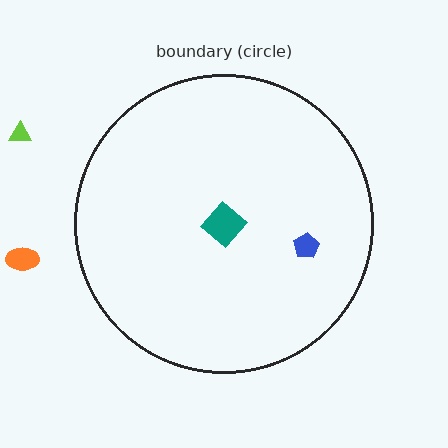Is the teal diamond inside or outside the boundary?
Inside.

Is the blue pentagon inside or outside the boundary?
Inside.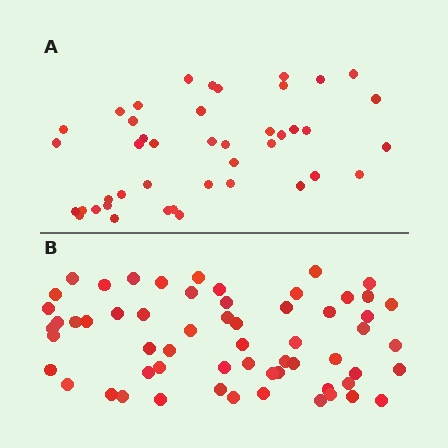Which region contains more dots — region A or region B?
Region B (the bottom region) has more dots.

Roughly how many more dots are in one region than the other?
Region B has approximately 15 more dots than region A.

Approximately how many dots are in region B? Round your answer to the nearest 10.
About 60 dots.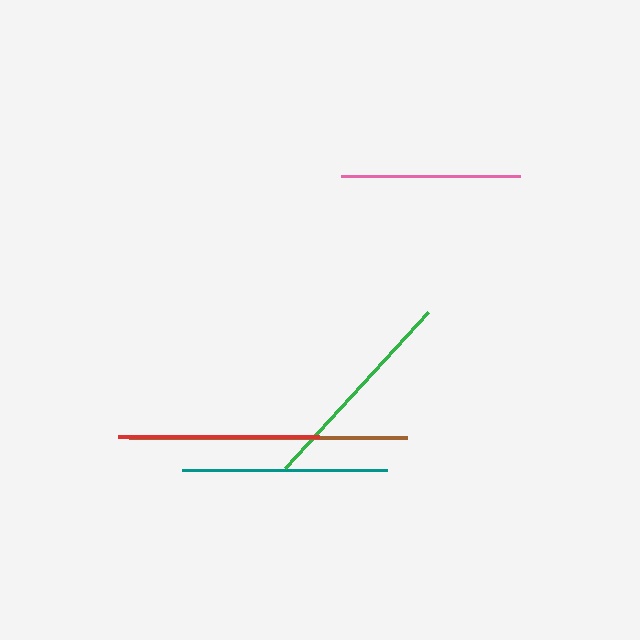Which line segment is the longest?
The brown line is the longest at approximately 278 pixels.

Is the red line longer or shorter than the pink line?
The red line is longer than the pink line.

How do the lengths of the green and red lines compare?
The green and red lines are approximately the same length.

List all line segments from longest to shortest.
From longest to shortest: brown, green, teal, red, pink.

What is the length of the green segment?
The green segment is approximately 211 pixels long.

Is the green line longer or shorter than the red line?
The green line is longer than the red line.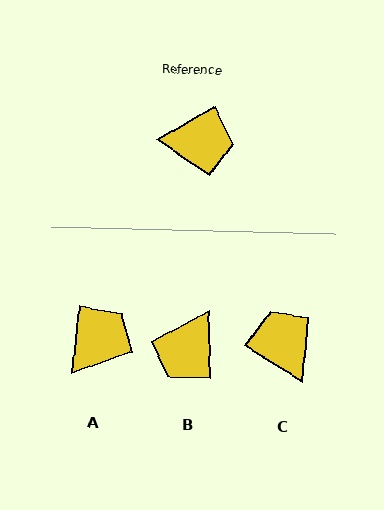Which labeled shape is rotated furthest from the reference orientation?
B, about 118 degrees away.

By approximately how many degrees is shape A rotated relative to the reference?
Approximately 54 degrees counter-clockwise.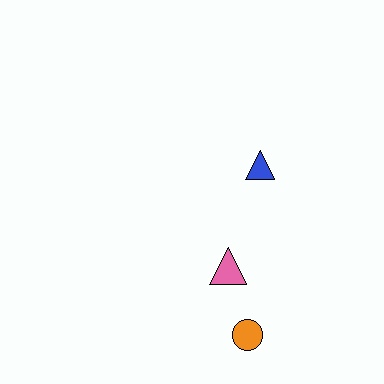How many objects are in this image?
There are 3 objects.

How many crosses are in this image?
There are no crosses.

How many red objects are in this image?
There are no red objects.